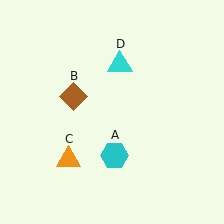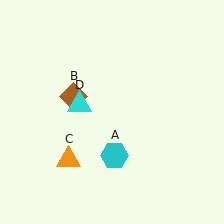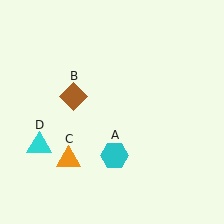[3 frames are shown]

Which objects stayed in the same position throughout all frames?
Cyan hexagon (object A) and brown diamond (object B) and orange triangle (object C) remained stationary.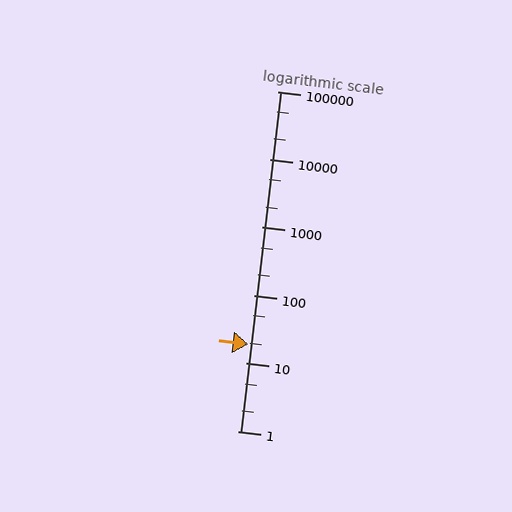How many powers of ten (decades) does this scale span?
The scale spans 5 decades, from 1 to 100000.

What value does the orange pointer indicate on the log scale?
The pointer indicates approximately 19.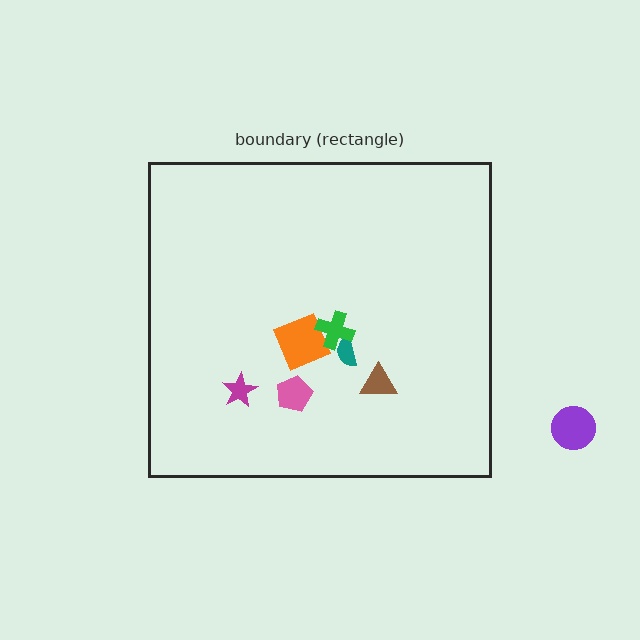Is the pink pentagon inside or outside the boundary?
Inside.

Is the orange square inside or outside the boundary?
Inside.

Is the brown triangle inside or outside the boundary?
Inside.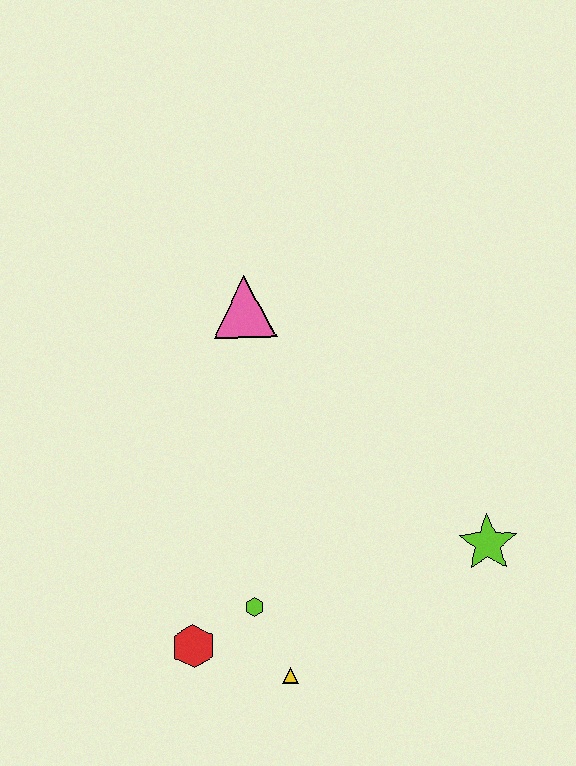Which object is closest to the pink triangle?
The lime hexagon is closest to the pink triangle.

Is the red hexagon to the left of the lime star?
Yes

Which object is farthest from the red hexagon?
The pink triangle is farthest from the red hexagon.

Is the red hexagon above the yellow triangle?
Yes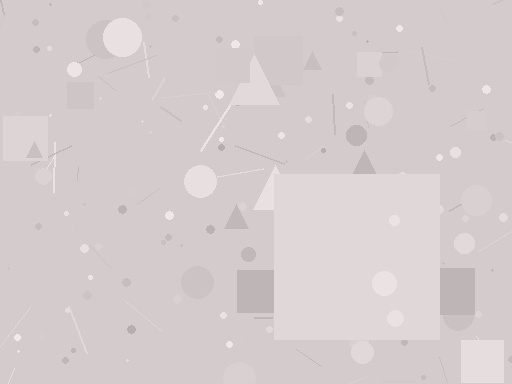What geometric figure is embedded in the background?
A square is embedded in the background.